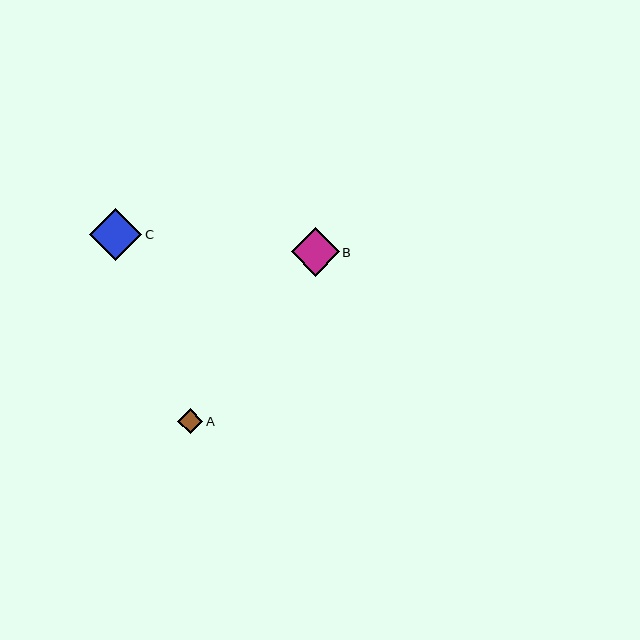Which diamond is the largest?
Diamond C is the largest with a size of approximately 52 pixels.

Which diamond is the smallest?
Diamond A is the smallest with a size of approximately 25 pixels.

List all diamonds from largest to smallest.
From largest to smallest: C, B, A.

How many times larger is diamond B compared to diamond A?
Diamond B is approximately 1.9 times the size of diamond A.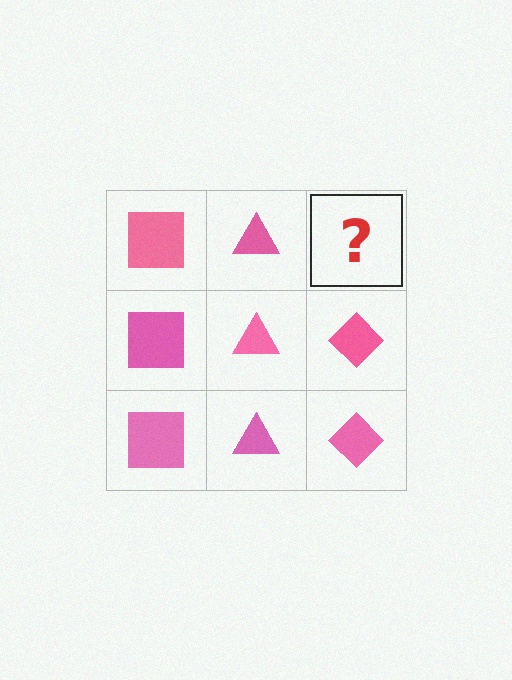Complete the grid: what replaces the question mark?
The question mark should be replaced with a pink diamond.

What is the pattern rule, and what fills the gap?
The rule is that each column has a consistent shape. The gap should be filled with a pink diamond.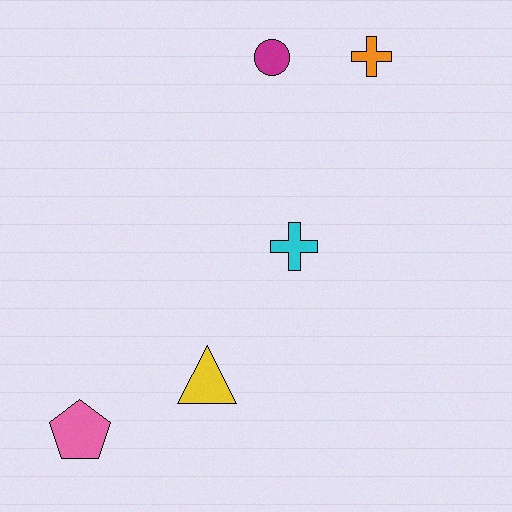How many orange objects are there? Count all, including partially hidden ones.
There is 1 orange object.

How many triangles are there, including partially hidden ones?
There is 1 triangle.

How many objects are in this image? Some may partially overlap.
There are 5 objects.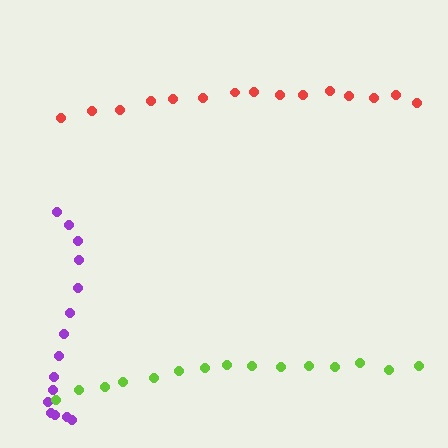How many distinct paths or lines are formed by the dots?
There are 3 distinct paths.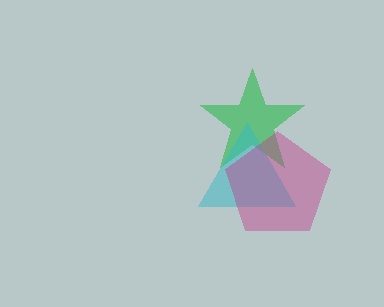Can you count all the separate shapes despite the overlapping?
Yes, there are 3 separate shapes.